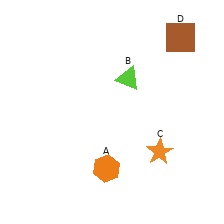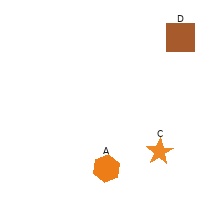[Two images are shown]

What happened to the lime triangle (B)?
The lime triangle (B) was removed in Image 2. It was in the top-right area of Image 1.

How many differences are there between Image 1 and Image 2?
There is 1 difference between the two images.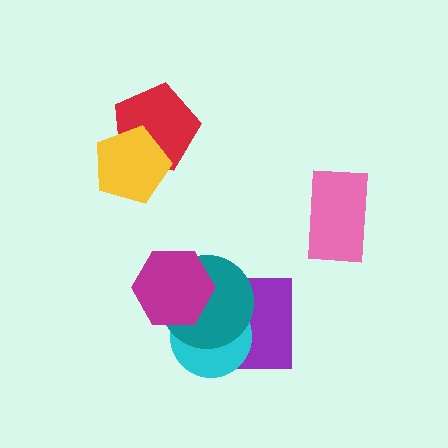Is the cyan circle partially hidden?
Yes, it is partially covered by another shape.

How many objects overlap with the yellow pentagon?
1 object overlaps with the yellow pentagon.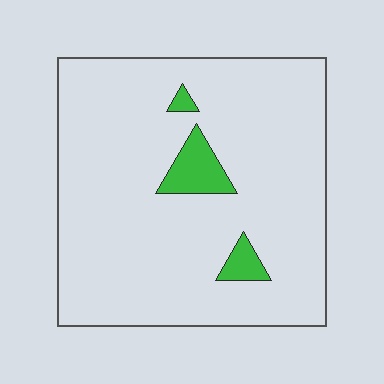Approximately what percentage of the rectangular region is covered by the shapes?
Approximately 5%.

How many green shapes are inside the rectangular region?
3.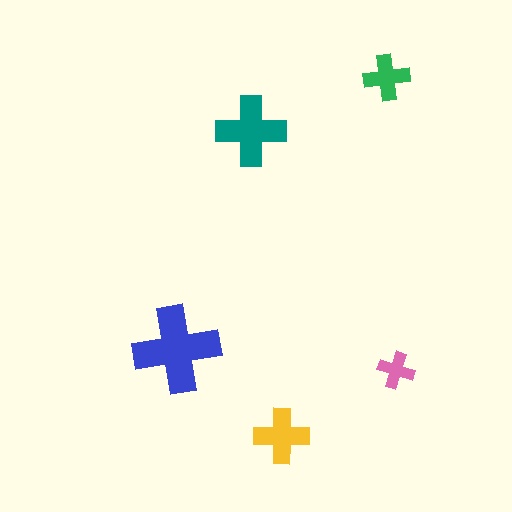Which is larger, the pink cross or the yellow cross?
The yellow one.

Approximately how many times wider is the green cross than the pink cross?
About 1.5 times wider.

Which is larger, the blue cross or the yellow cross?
The blue one.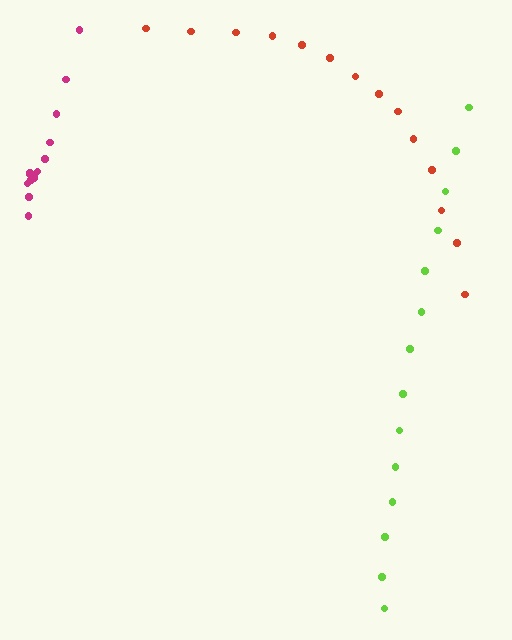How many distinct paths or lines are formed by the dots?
There are 3 distinct paths.